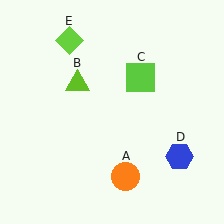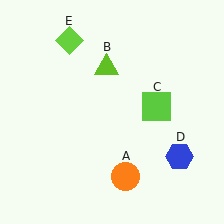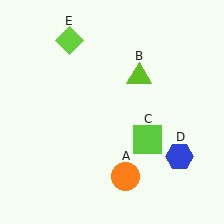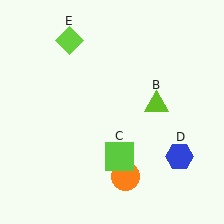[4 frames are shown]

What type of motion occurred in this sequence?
The lime triangle (object B), lime square (object C) rotated clockwise around the center of the scene.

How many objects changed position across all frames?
2 objects changed position: lime triangle (object B), lime square (object C).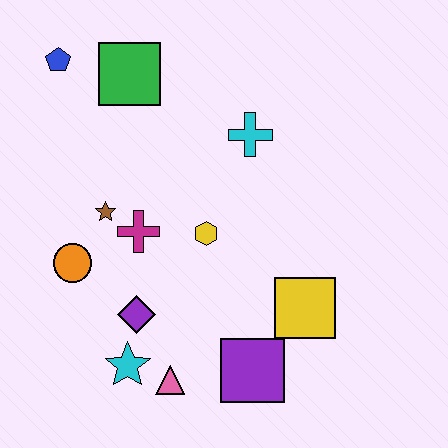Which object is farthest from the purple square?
The blue pentagon is farthest from the purple square.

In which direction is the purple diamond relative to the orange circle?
The purple diamond is to the right of the orange circle.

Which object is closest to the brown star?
The magenta cross is closest to the brown star.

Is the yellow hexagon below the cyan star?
No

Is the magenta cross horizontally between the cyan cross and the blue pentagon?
Yes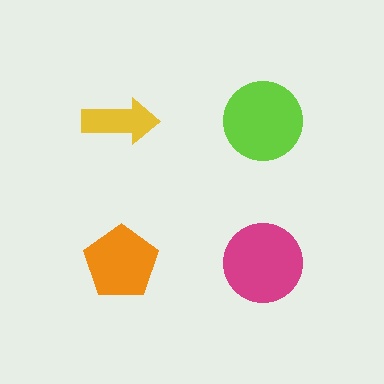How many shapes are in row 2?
2 shapes.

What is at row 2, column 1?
An orange pentagon.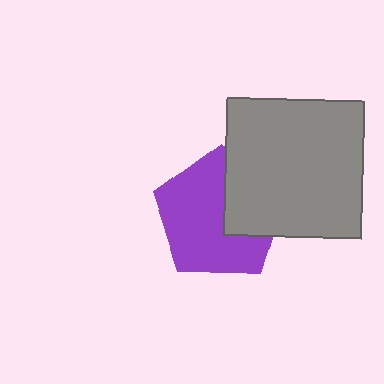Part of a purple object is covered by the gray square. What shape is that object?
It is a pentagon.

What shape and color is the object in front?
The object in front is a gray square.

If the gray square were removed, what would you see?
You would see the complete purple pentagon.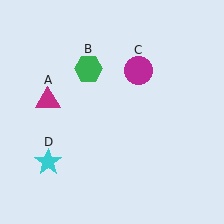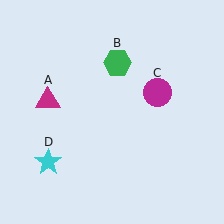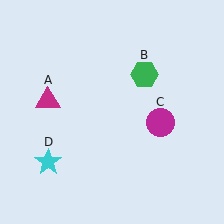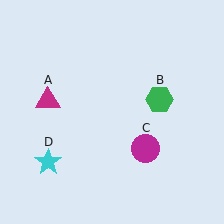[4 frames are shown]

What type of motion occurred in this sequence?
The green hexagon (object B), magenta circle (object C) rotated clockwise around the center of the scene.